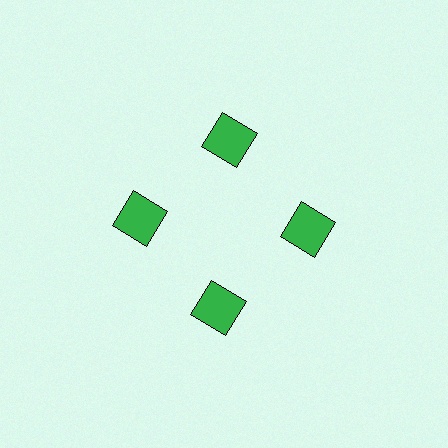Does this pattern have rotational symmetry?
Yes, this pattern has 4-fold rotational symmetry. It looks the same after rotating 90 degrees around the center.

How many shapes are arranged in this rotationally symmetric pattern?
There are 4 shapes, arranged in 4 groups of 1.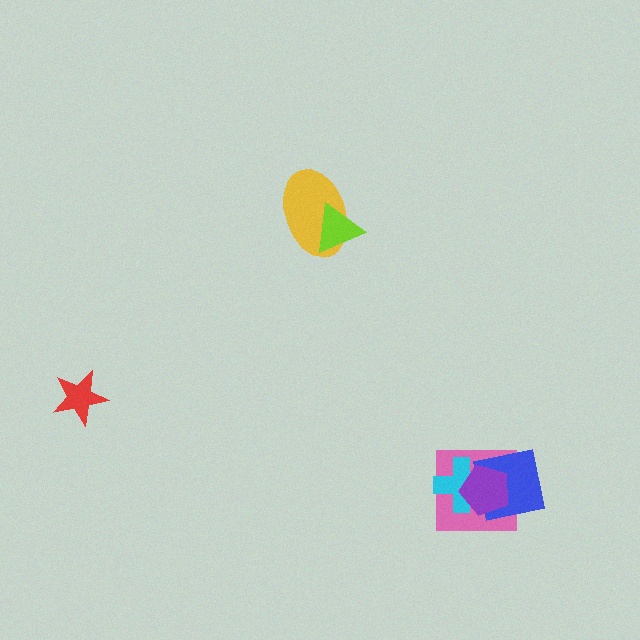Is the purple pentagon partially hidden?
No, no other shape covers it.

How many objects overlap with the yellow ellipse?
1 object overlaps with the yellow ellipse.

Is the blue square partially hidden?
Yes, it is partially covered by another shape.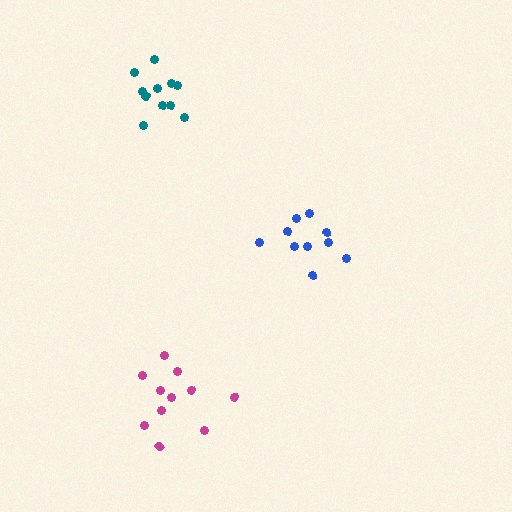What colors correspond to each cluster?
The clusters are colored: blue, teal, magenta.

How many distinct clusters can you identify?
There are 3 distinct clusters.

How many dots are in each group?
Group 1: 10 dots, Group 2: 11 dots, Group 3: 11 dots (32 total).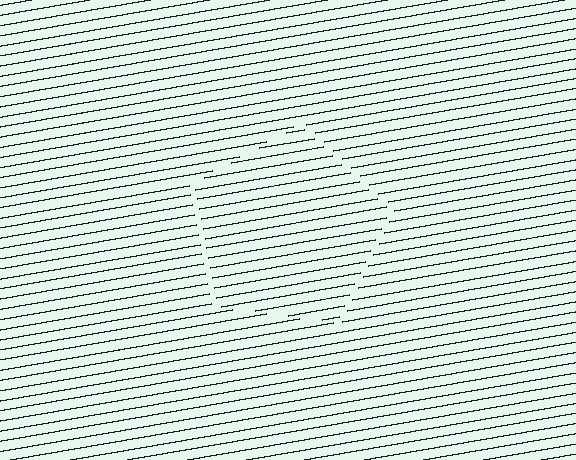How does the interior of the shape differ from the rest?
The interior of the shape contains the same grating, shifted by half a period — the contour is defined by the phase discontinuity where line-ends from the inner and outer gratings abut.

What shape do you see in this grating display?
An illusory pentagon. The interior of the shape contains the same grating, shifted by half a period — the contour is defined by the phase discontinuity where line-ends from the inner and outer gratings abut.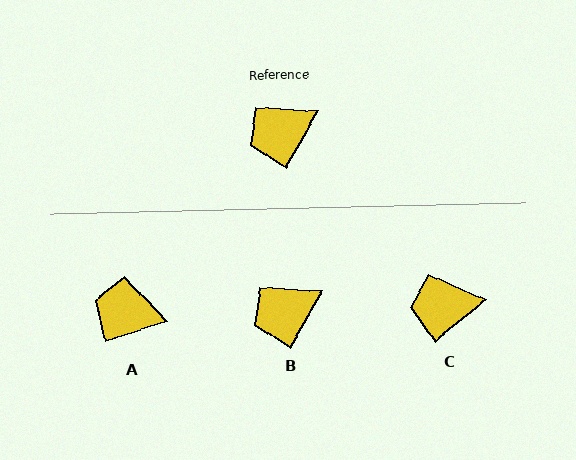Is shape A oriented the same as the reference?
No, it is off by about 43 degrees.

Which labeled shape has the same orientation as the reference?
B.